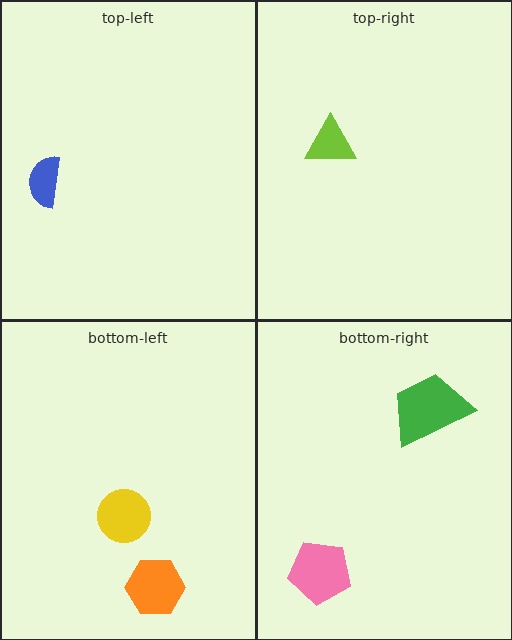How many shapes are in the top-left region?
1.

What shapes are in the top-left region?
The blue semicircle.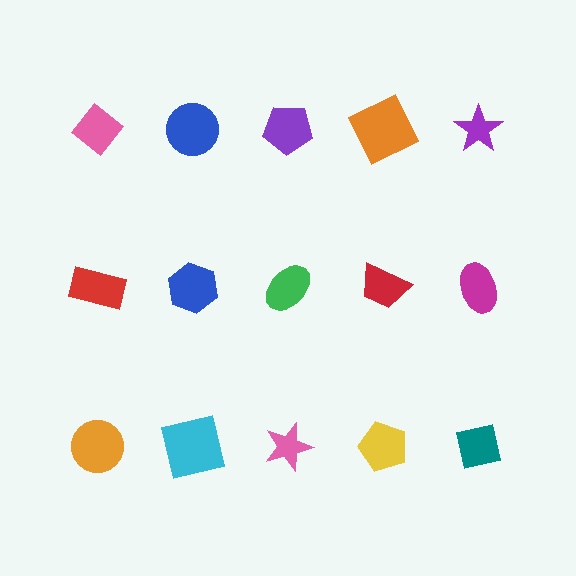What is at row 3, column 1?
An orange circle.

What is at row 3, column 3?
A pink star.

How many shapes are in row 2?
5 shapes.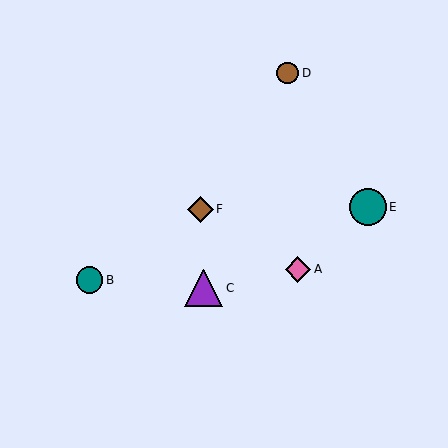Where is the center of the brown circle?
The center of the brown circle is at (288, 73).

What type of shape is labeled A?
Shape A is a pink diamond.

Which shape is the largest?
The purple triangle (labeled C) is the largest.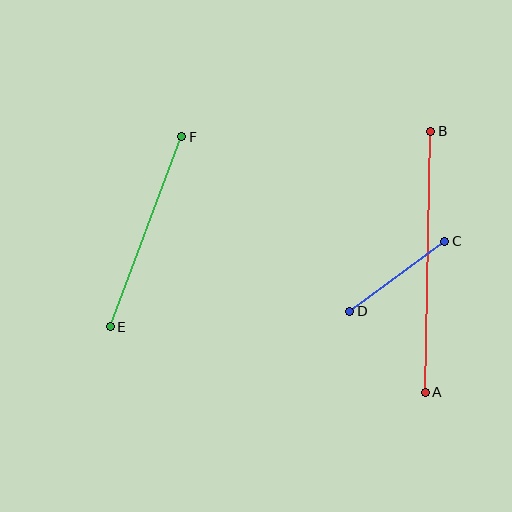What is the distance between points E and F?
The distance is approximately 203 pixels.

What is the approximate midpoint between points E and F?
The midpoint is at approximately (146, 232) pixels.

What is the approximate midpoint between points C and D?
The midpoint is at approximately (397, 276) pixels.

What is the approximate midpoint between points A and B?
The midpoint is at approximately (428, 262) pixels.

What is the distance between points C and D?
The distance is approximately 118 pixels.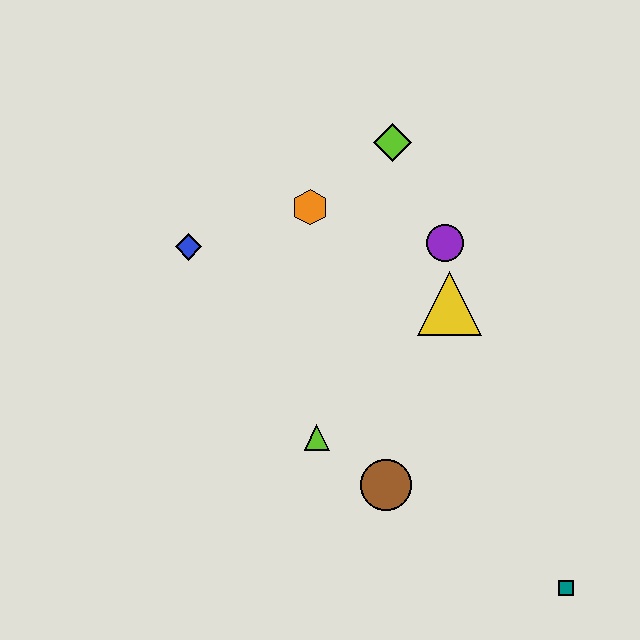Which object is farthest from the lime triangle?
The lime diamond is farthest from the lime triangle.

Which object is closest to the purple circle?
The yellow triangle is closest to the purple circle.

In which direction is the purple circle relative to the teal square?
The purple circle is above the teal square.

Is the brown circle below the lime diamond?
Yes